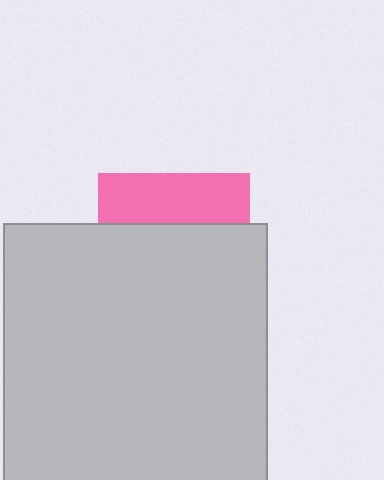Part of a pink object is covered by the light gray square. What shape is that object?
It is a square.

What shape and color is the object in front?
The object in front is a light gray square.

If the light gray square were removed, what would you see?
You would see the complete pink square.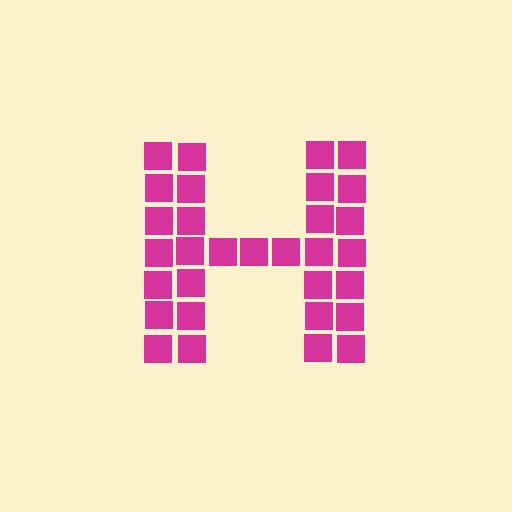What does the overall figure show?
The overall figure shows the letter H.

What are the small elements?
The small elements are squares.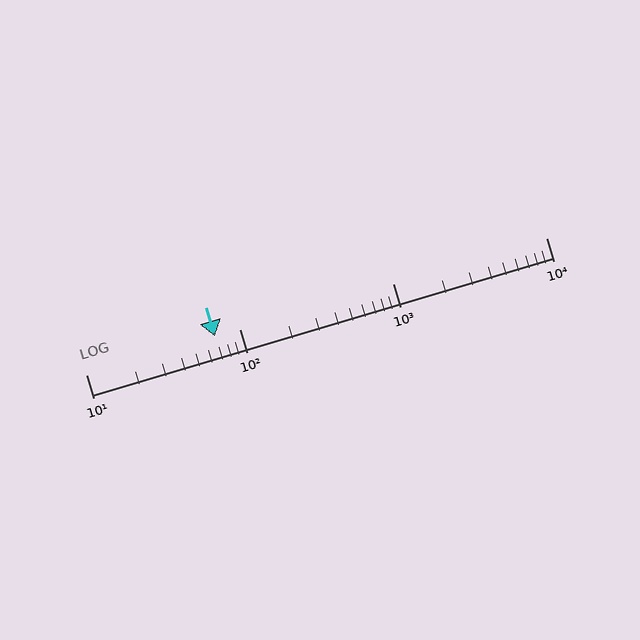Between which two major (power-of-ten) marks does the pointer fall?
The pointer is between 10 and 100.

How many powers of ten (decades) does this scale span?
The scale spans 3 decades, from 10 to 10000.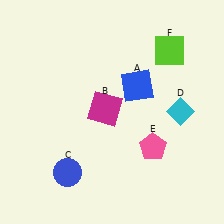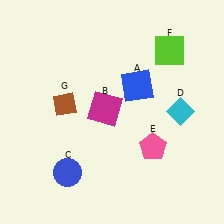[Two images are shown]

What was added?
A brown diamond (G) was added in Image 2.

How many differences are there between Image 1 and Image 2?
There is 1 difference between the two images.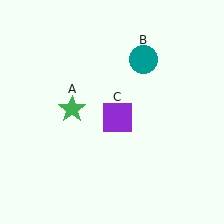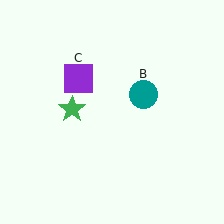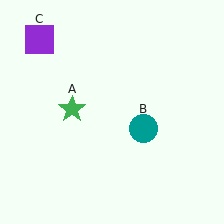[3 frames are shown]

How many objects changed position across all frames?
2 objects changed position: teal circle (object B), purple square (object C).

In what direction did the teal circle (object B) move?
The teal circle (object B) moved down.